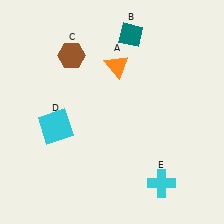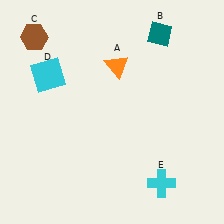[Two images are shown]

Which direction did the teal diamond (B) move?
The teal diamond (B) moved right.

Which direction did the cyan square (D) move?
The cyan square (D) moved up.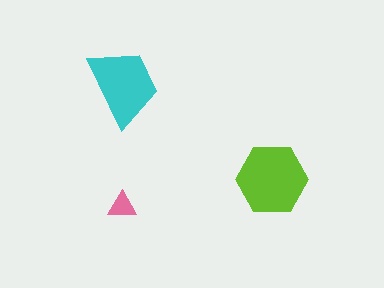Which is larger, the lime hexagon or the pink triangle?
The lime hexagon.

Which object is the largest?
The lime hexagon.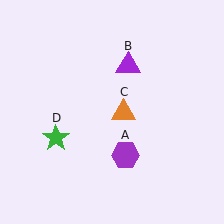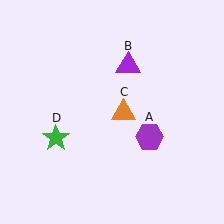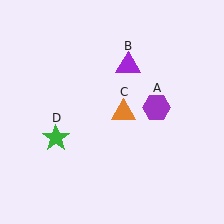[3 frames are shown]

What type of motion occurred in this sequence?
The purple hexagon (object A) rotated counterclockwise around the center of the scene.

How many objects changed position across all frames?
1 object changed position: purple hexagon (object A).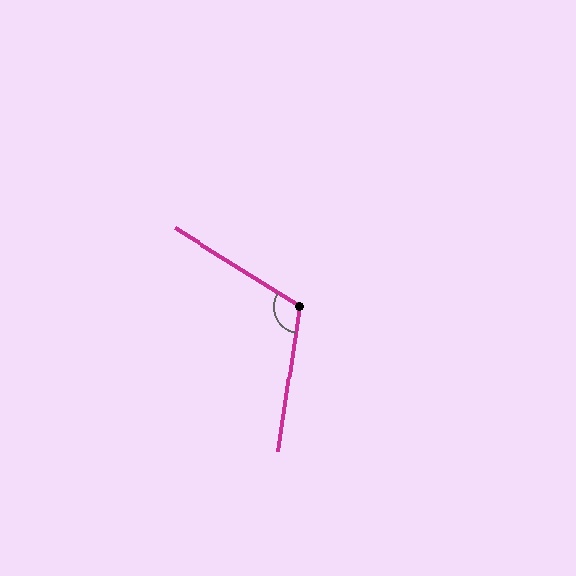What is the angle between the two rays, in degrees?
Approximately 113 degrees.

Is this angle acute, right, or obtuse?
It is obtuse.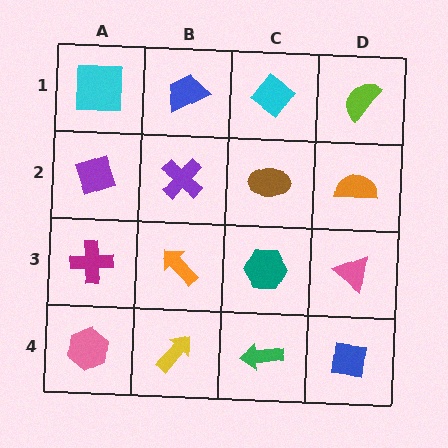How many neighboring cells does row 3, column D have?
3.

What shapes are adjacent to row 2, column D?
A lime semicircle (row 1, column D), a pink triangle (row 3, column D), a brown ellipse (row 2, column C).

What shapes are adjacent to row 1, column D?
An orange semicircle (row 2, column D), a cyan diamond (row 1, column C).